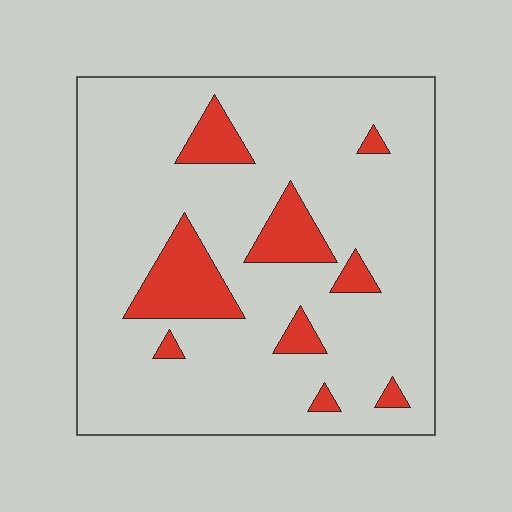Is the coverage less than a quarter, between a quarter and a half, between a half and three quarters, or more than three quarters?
Less than a quarter.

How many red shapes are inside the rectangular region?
9.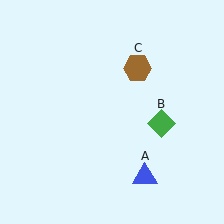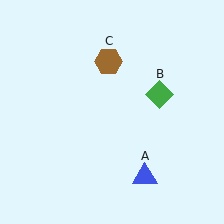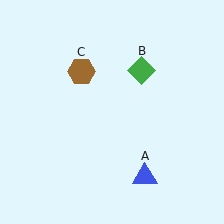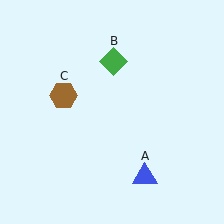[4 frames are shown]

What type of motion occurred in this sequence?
The green diamond (object B), brown hexagon (object C) rotated counterclockwise around the center of the scene.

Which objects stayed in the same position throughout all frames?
Blue triangle (object A) remained stationary.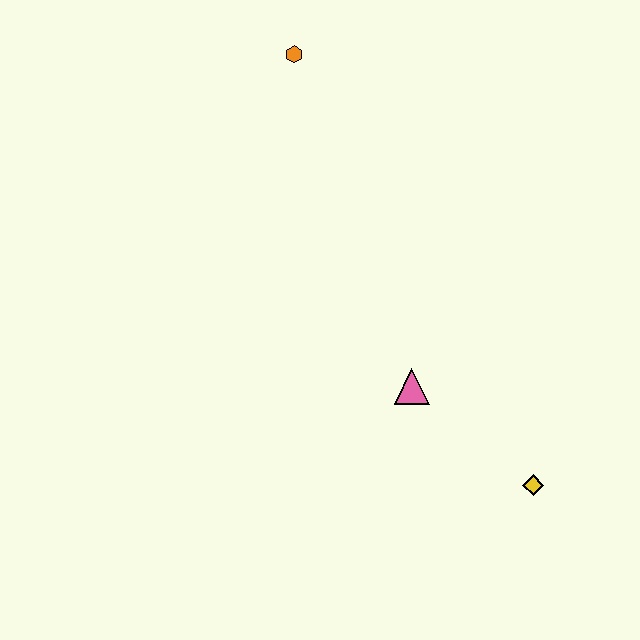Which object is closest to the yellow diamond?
The pink triangle is closest to the yellow diamond.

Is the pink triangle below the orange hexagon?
Yes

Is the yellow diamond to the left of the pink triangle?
No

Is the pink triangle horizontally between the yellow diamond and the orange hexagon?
Yes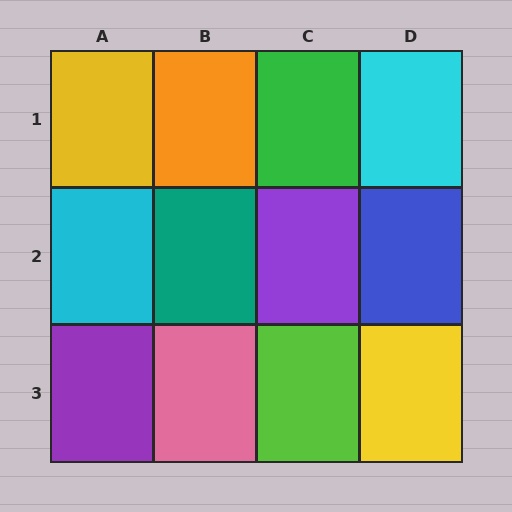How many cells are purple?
2 cells are purple.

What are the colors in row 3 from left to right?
Purple, pink, lime, yellow.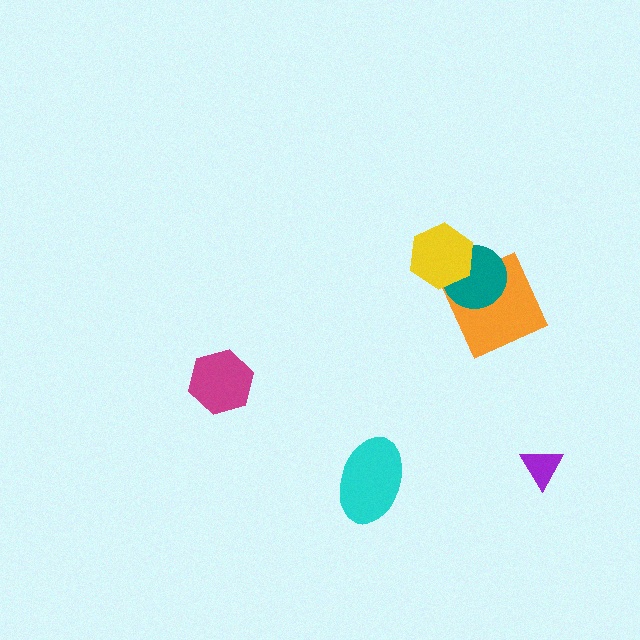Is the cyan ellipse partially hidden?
No, no other shape covers it.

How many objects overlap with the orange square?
1 object overlaps with the orange square.